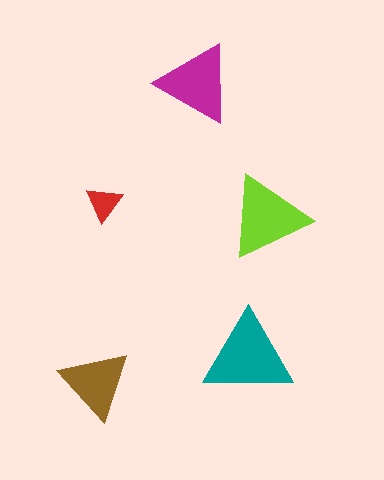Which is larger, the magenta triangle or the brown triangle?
The magenta one.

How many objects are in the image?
There are 5 objects in the image.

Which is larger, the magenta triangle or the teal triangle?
The teal one.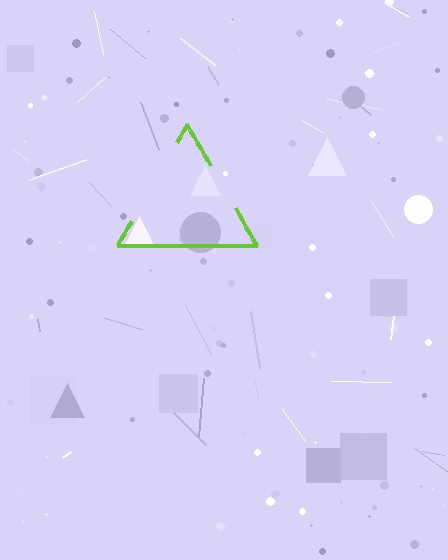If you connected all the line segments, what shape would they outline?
They would outline a triangle.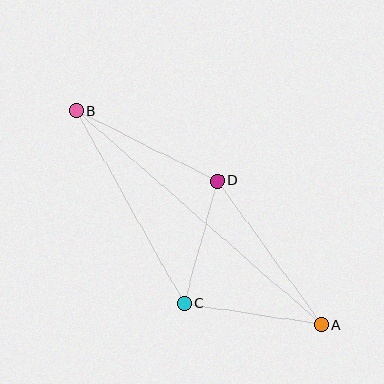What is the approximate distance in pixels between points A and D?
The distance between A and D is approximately 177 pixels.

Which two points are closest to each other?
Points C and D are closest to each other.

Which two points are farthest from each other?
Points A and B are farthest from each other.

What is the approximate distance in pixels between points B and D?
The distance between B and D is approximately 158 pixels.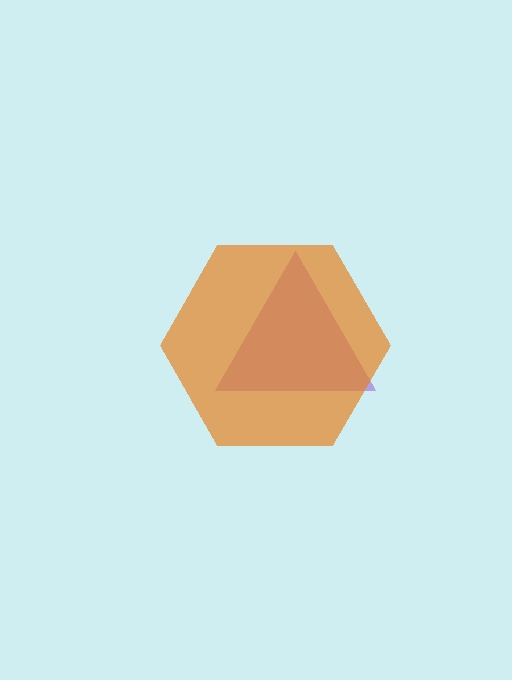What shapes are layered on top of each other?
The layered shapes are: a purple triangle, an orange hexagon.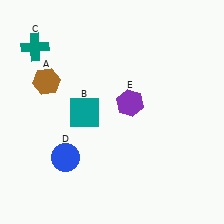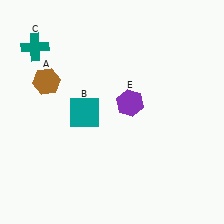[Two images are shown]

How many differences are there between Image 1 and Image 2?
There is 1 difference between the two images.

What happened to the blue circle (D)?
The blue circle (D) was removed in Image 2. It was in the bottom-left area of Image 1.